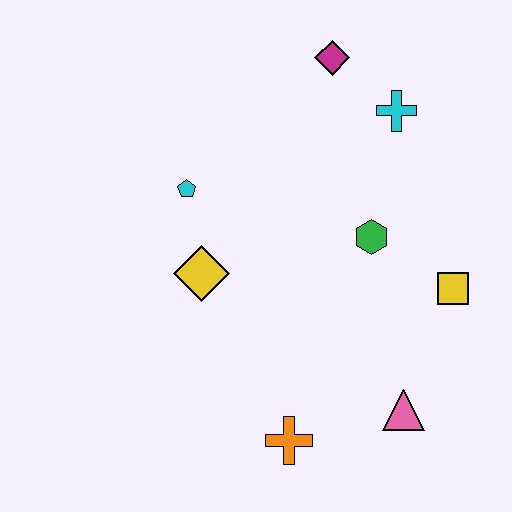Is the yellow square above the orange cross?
Yes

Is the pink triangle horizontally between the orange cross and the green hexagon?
No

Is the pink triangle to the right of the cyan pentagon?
Yes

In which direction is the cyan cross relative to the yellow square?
The cyan cross is above the yellow square.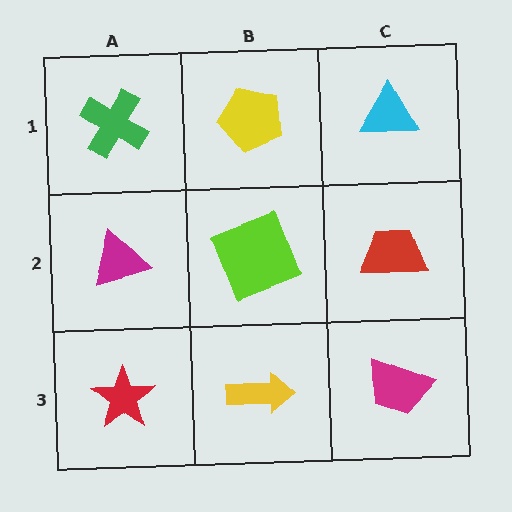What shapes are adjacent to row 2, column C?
A cyan triangle (row 1, column C), a magenta trapezoid (row 3, column C), a lime square (row 2, column B).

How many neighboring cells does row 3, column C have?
2.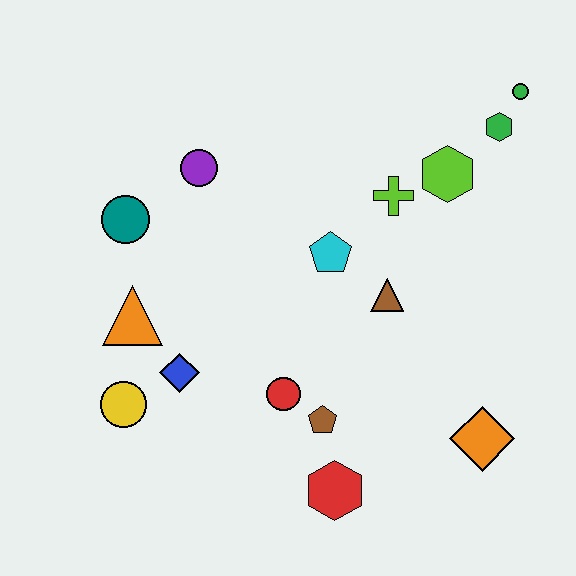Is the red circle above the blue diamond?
No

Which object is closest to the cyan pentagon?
The brown triangle is closest to the cyan pentagon.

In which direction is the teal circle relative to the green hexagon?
The teal circle is to the left of the green hexagon.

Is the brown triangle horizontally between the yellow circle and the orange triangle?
No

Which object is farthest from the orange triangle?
The green circle is farthest from the orange triangle.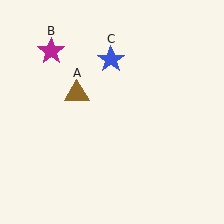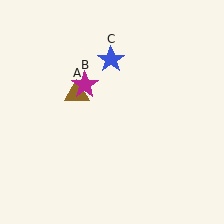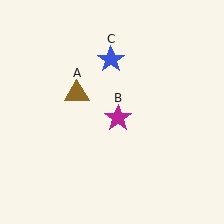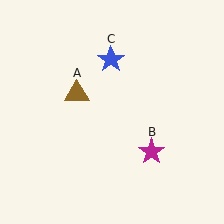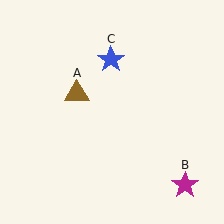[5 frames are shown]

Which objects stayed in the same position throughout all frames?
Brown triangle (object A) and blue star (object C) remained stationary.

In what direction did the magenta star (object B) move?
The magenta star (object B) moved down and to the right.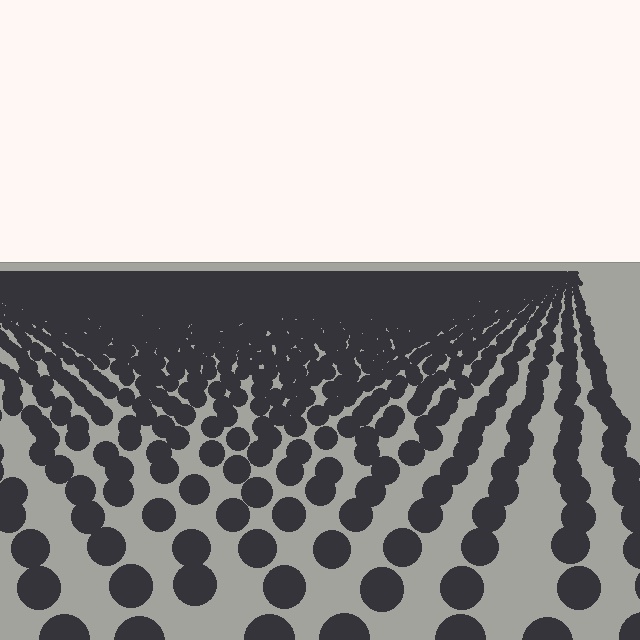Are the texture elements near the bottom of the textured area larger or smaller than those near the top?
Larger. Near the bottom, elements are closer to the viewer and appear at a bigger on-screen size.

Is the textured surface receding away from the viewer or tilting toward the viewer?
The surface is receding away from the viewer. Texture elements get smaller and denser toward the top.